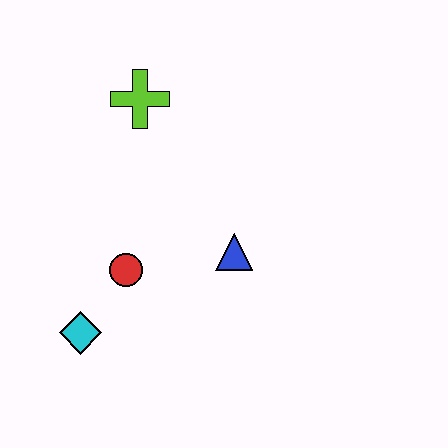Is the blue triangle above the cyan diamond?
Yes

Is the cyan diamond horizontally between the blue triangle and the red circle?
No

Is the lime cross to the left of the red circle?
No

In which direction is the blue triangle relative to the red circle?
The blue triangle is to the right of the red circle.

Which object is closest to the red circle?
The cyan diamond is closest to the red circle.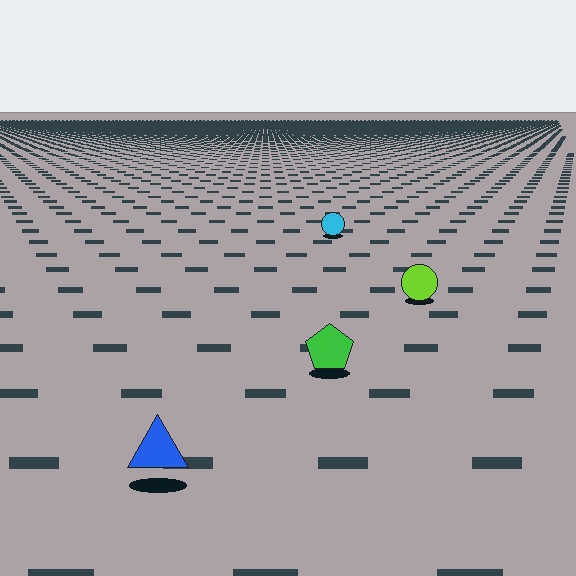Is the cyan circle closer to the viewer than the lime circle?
No. The lime circle is closer — you can tell from the texture gradient: the ground texture is coarser near it.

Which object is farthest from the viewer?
The cyan circle is farthest from the viewer. It appears smaller and the ground texture around it is denser.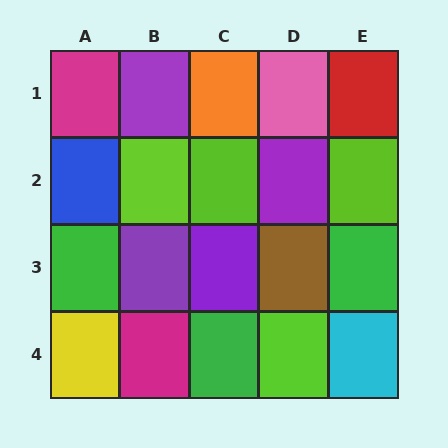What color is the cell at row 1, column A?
Magenta.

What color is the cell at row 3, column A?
Green.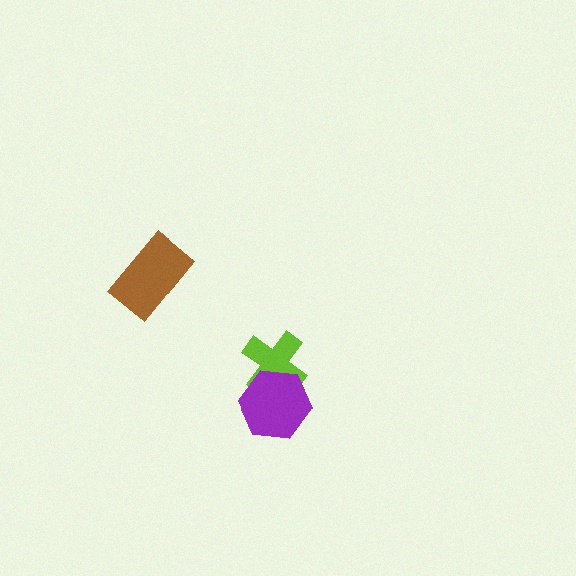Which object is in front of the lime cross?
The purple hexagon is in front of the lime cross.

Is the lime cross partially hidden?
Yes, it is partially covered by another shape.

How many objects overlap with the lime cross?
1 object overlaps with the lime cross.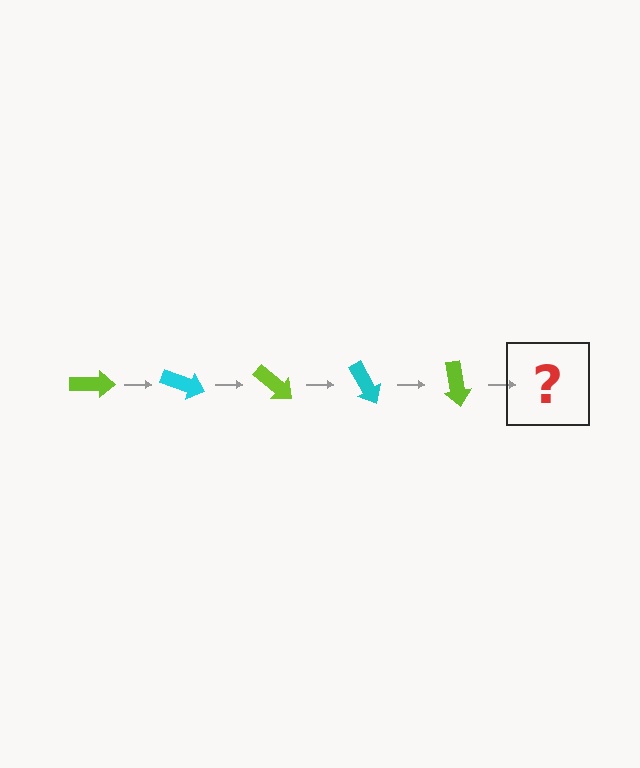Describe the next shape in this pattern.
It should be a cyan arrow, rotated 100 degrees from the start.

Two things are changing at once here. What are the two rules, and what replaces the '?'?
The two rules are that it rotates 20 degrees each step and the color cycles through lime and cyan. The '?' should be a cyan arrow, rotated 100 degrees from the start.